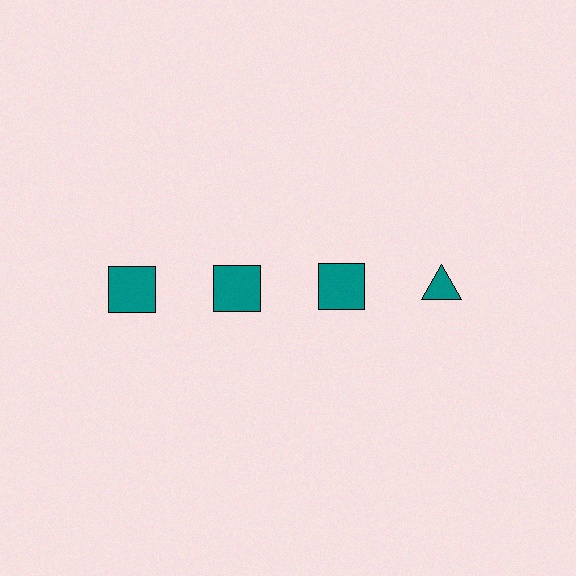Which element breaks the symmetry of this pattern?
The teal triangle in the top row, second from right column breaks the symmetry. All other shapes are teal squares.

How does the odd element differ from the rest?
It has a different shape: triangle instead of square.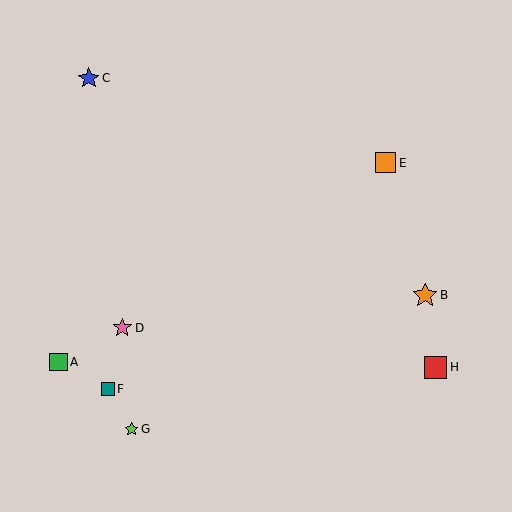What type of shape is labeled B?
Shape B is an orange star.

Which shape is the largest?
The orange star (labeled B) is the largest.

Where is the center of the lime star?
The center of the lime star is at (131, 429).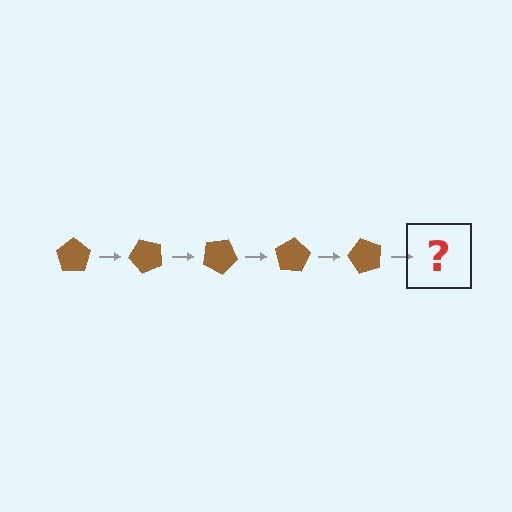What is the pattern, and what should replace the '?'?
The pattern is that the pentagon rotates 50 degrees each step. The '?' should be a brown pentagon rotated 250 degrees.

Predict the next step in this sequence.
The next step is a brown pentagon rotated 250 degrees.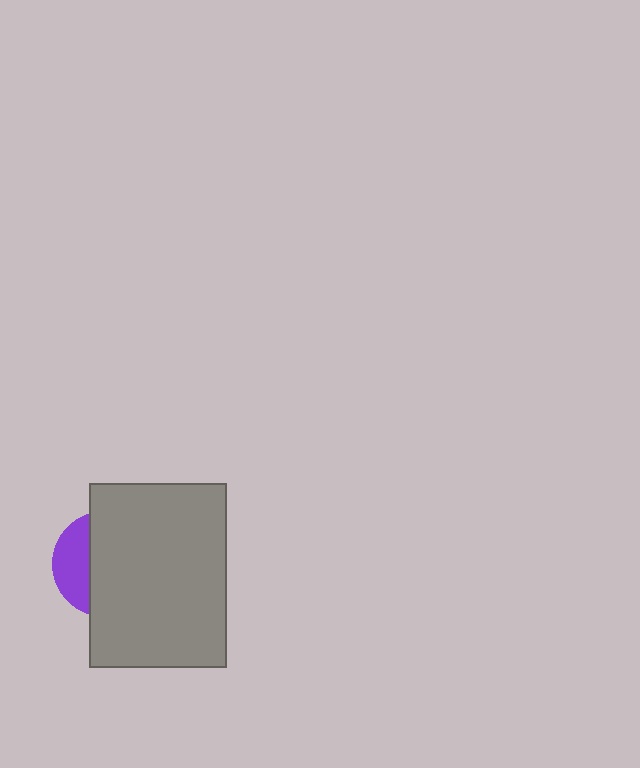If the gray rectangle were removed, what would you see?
You would see the complete purple circle.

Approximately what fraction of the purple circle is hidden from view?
Roughly 68% of the purple circle is hidden behind the gray rectangle.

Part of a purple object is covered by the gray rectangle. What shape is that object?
It is a circle.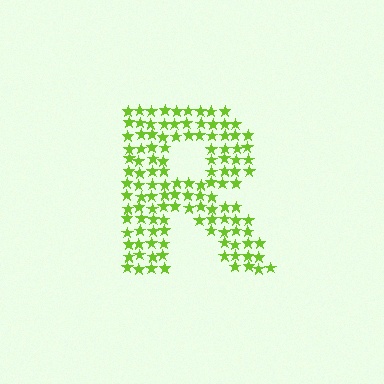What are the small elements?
The small elements are stars.